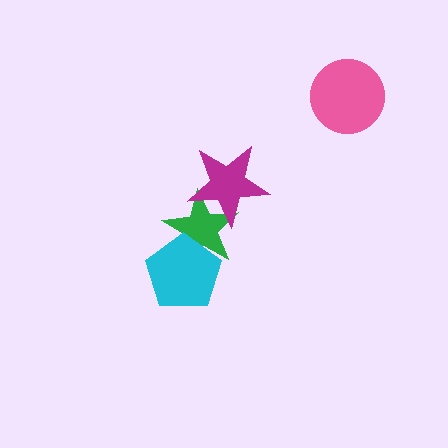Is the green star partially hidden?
Yes, it is partially covered by another shape.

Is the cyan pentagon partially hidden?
No, no other shape covers it.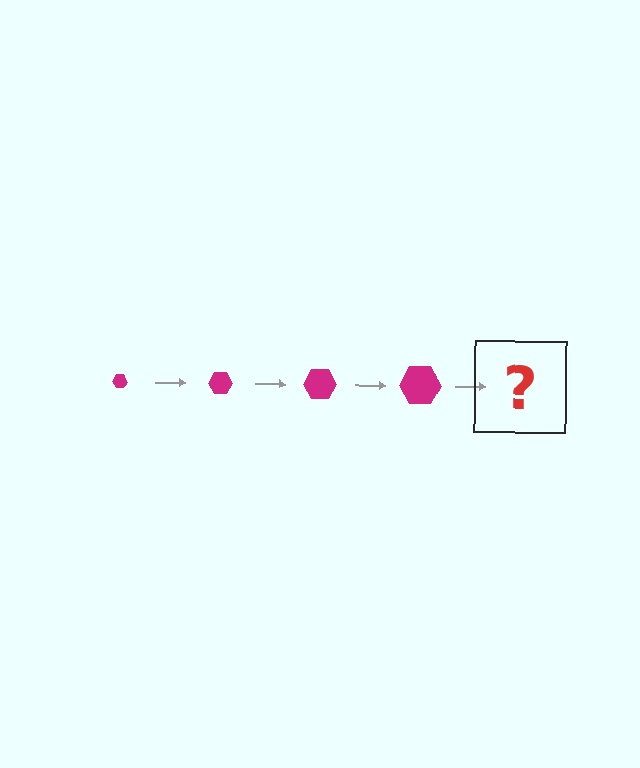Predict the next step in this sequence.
The next step is a magenta hexagon, larger than the previous one.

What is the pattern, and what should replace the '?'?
The pattern is that the hexagon gets progressively larger each step. The '?' should be a magenta hexagon, larger than the previous one.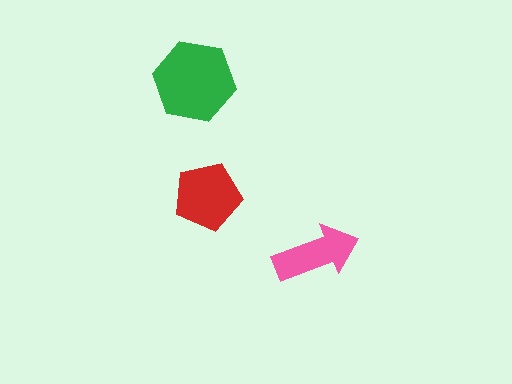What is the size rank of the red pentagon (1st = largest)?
2nd.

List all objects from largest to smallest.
The green hexagon, the red pentagon, the pink arrow.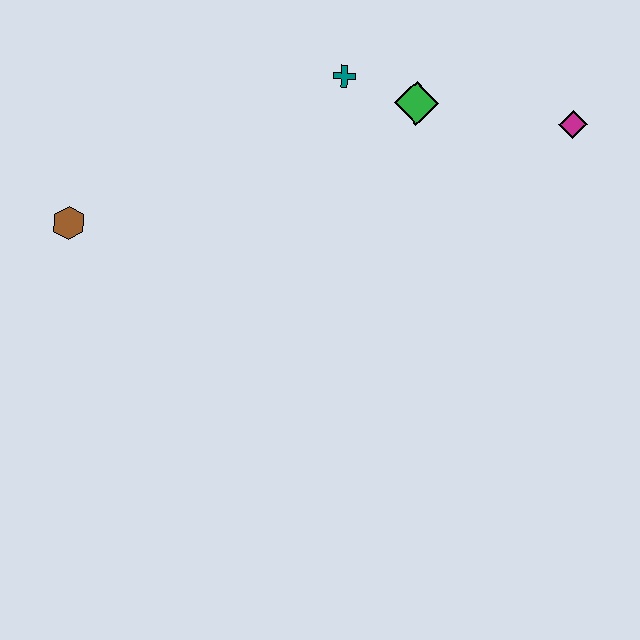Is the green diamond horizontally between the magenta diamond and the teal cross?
Yes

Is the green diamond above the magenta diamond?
Yes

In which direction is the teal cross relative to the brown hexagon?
The teal cross is to the right of the brown hexagon.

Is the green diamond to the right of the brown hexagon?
Yes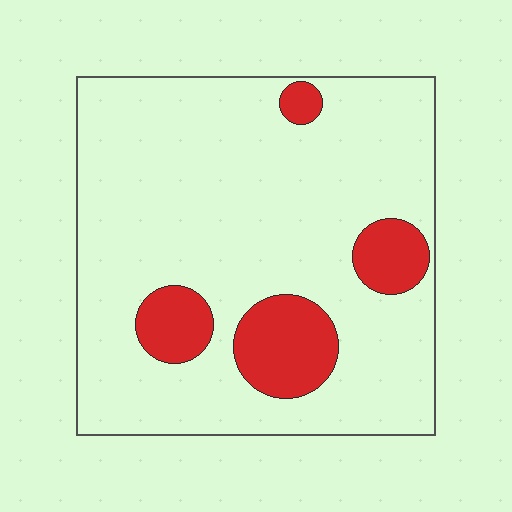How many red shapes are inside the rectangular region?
4.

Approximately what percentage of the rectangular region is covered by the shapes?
Approximately 15%.